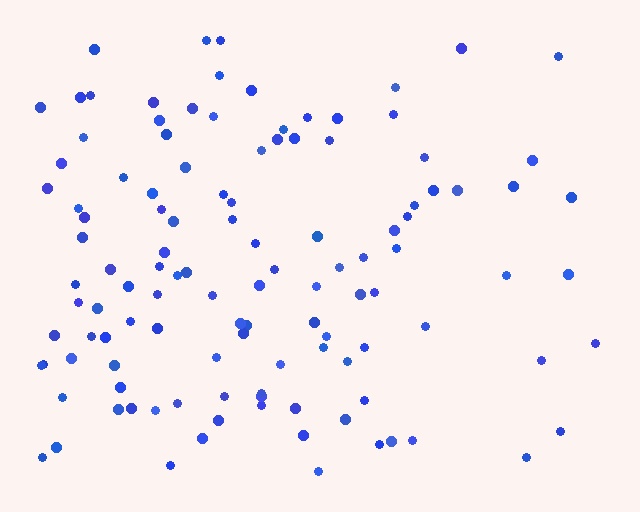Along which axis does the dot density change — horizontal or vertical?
Horizontal.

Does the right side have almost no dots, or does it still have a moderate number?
Still a moderate number, just noticeably fewer than the left.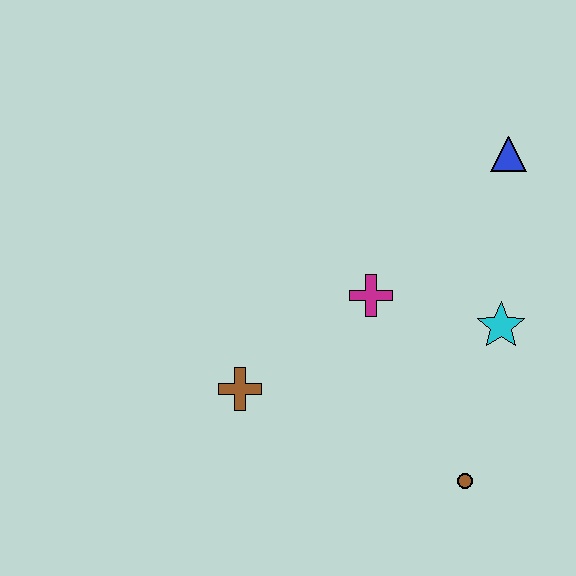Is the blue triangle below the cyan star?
No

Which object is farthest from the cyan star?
The brown cross is farthest from the cyan star.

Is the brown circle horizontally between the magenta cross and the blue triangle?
Yes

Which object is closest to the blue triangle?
The cyan star is closest to the blue triangle.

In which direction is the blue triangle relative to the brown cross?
The blue triangle is to the right of the brown cross.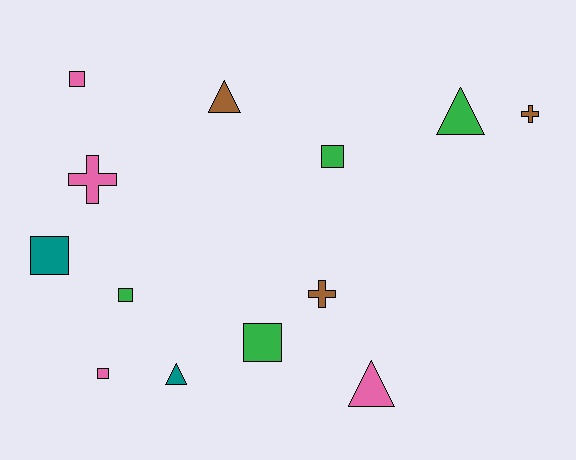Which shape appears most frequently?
Square, with 6 objects.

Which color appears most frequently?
Pink, with 4 objects.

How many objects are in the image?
There are 13 objects.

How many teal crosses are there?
There are no teal crosses.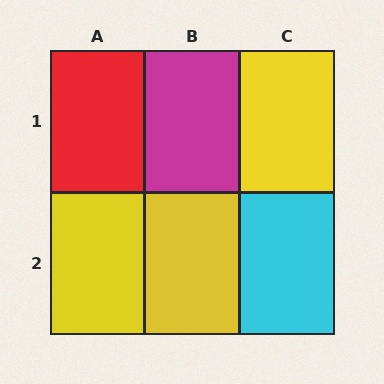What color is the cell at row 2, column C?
Cyan.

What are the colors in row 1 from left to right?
Red, magenta, yellow.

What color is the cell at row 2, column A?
Yellow.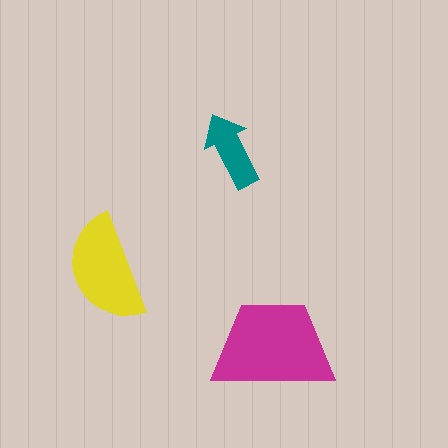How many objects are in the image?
There are 3 objects in the image.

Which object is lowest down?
The magenta trapezoid is bottommost.